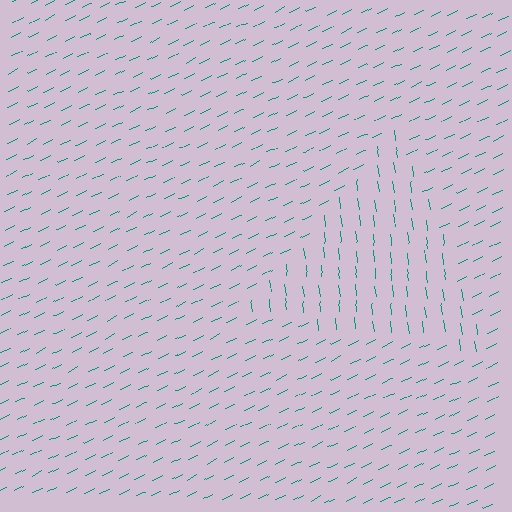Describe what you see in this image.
The image is filled with small teal line segments. A triangle region in the image has lines oriented differently from the surrounding lines, creating a visible texture boundary.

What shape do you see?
I see a triangle.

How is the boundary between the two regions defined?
The boundary is defined purely by a change in line orientation (approximately 72 degrees difference). All lines are the same color and thickness.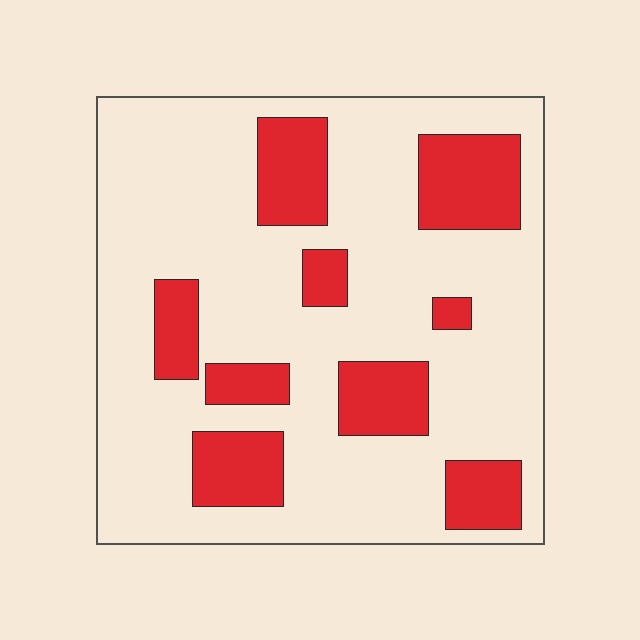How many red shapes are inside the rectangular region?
9.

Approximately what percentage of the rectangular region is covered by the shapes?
Approximately 25%.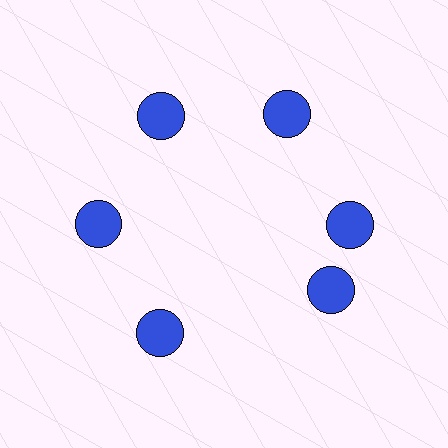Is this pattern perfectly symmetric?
No. The 6 blue circles are arranged in a ring, but one element near the 5 o'clock position is rotated out of alignment along the ring, breaking the 6-fold rotational symmetry.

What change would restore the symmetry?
The symmetry would be restored by rotating it back into even spacing with its neighbors so that all 6 circles sit at equal angles and equal distance from the center.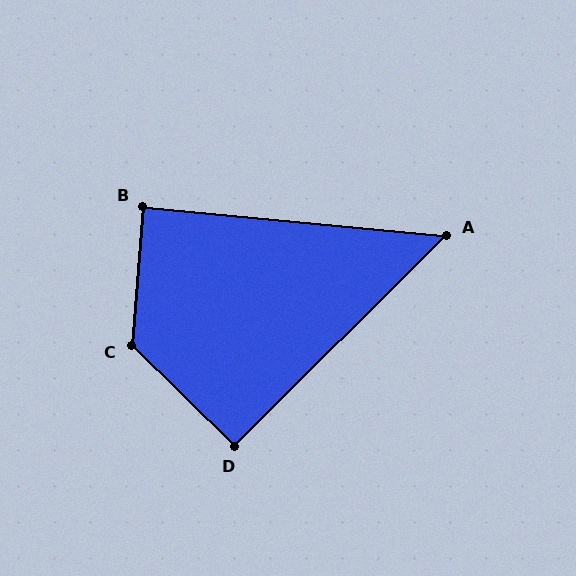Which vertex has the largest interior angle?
C, at approximately 130 degrees.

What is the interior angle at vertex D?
Approximately 91 degrees (approximately right).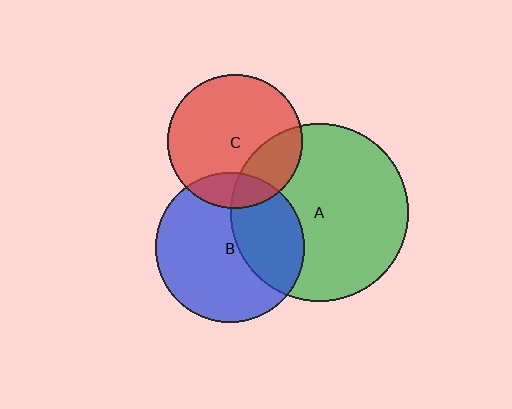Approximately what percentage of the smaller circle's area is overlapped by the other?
Approximately 25%.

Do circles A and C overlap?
Yes.